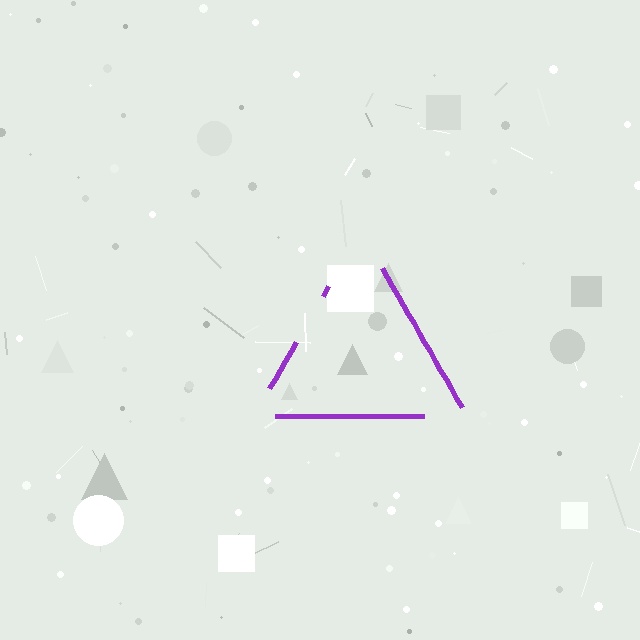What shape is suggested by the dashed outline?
The dashed outline suggests a triangle.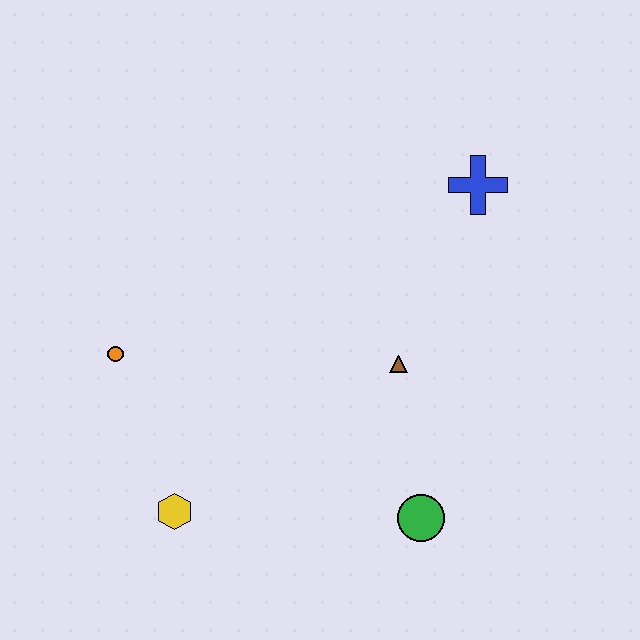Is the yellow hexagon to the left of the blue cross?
Yes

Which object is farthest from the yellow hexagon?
The blue cross is farthest from the yellow hexagon.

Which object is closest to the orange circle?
The yellow hexagon is closest to the orange circle.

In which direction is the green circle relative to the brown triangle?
The green circle is below the brown triangle.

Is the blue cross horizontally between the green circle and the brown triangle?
No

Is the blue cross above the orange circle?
Yes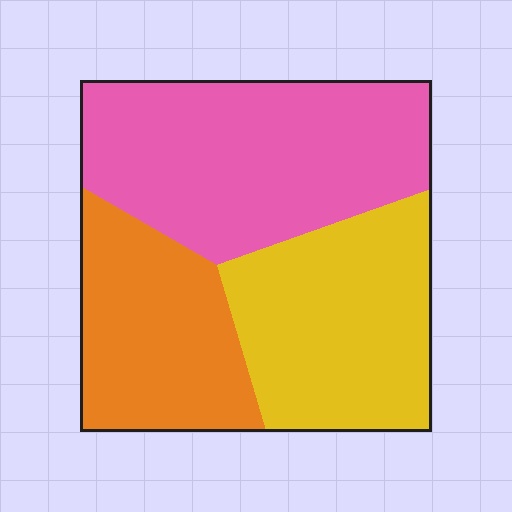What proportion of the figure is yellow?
Yellow covers roughly 30% of the figure.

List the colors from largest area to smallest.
From largest to smallest: pink, yellow, orange.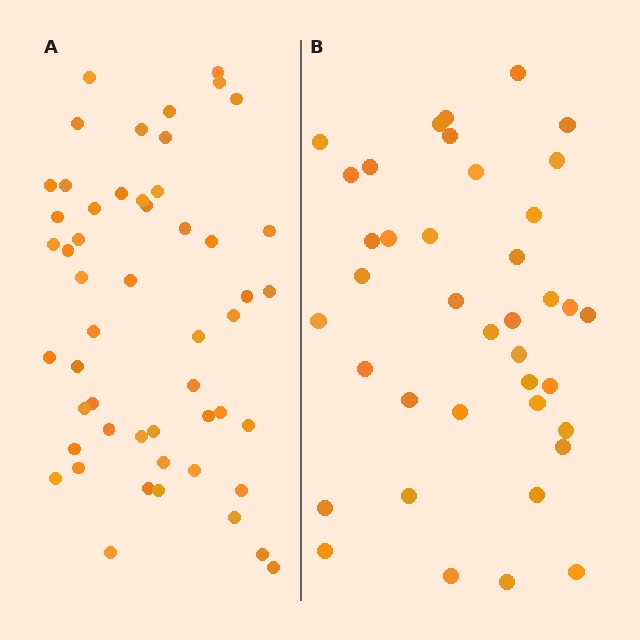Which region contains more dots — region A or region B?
Region A (the left region) has more dots.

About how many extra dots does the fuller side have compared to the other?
Region A has approximately 15 more dots than region B.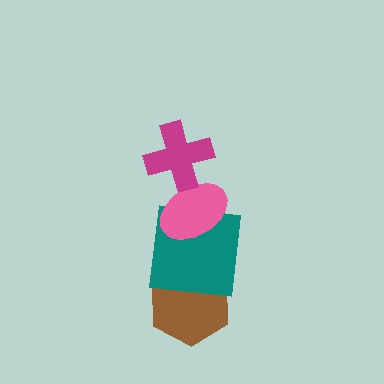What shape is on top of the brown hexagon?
The teal square is on top of the brown hexagon.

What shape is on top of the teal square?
The pink ellipse is on top of the teal square.